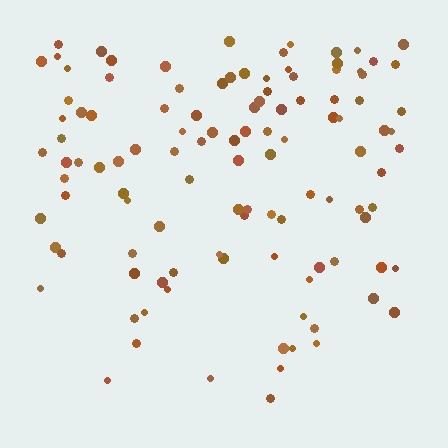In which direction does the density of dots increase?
From bottom to top, with the top side densest.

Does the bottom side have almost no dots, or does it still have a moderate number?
Still a moderate number, just noticeably fewer than the top.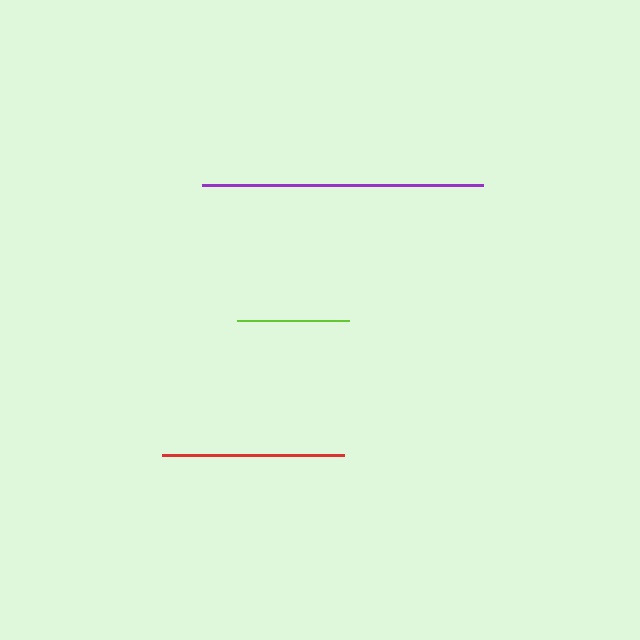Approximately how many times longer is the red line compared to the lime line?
The red line is approximately 1.6 times the length of the lime line.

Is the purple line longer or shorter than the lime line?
The purple line is longer than the lime line.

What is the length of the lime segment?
The lime segment is approximately 111 pixels long.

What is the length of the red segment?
The red segment is approximately 181 pixels long.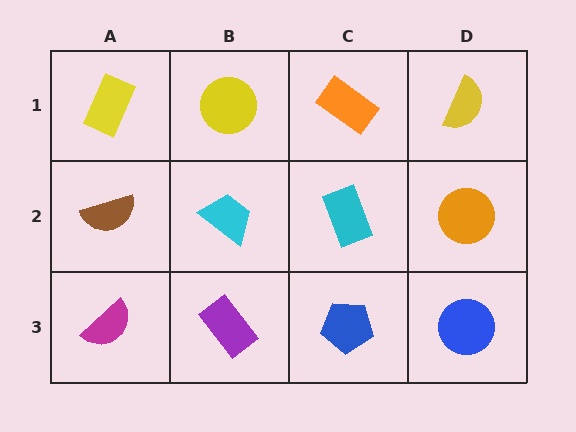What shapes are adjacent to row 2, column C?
An orange rectangle (row 1, column C), a blue pentagon (row 3, column C), a cyan trapezoid (row 2, column B), an orange circle (row 2, column D).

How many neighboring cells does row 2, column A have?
3.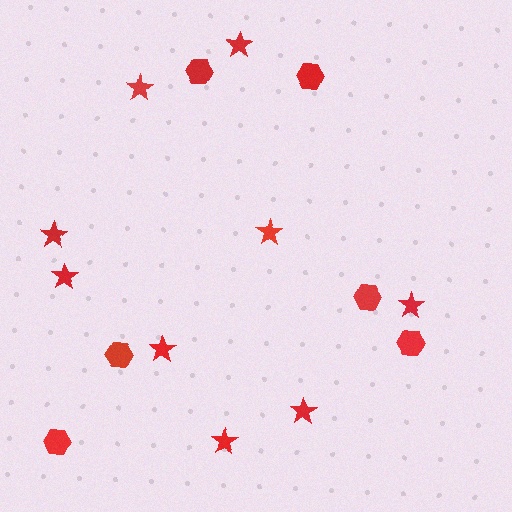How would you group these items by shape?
There are 2 groups: one group of stars (9) and one group of hexagons (6).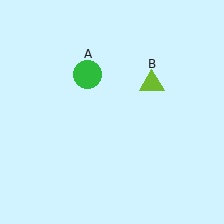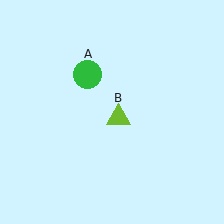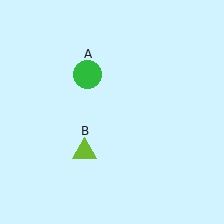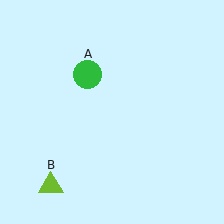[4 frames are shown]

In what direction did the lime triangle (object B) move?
The lime triangle (object B) moved down and to the left.